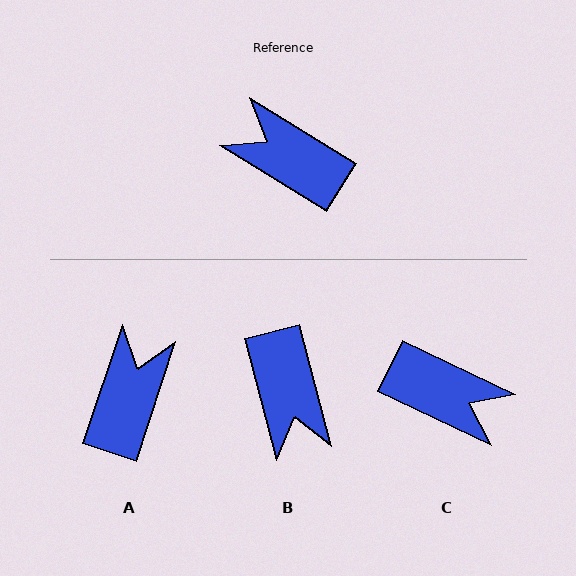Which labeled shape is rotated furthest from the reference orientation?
C, about 174 degrees away.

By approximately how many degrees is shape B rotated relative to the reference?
Approximately 136 degrees counter-clockwise.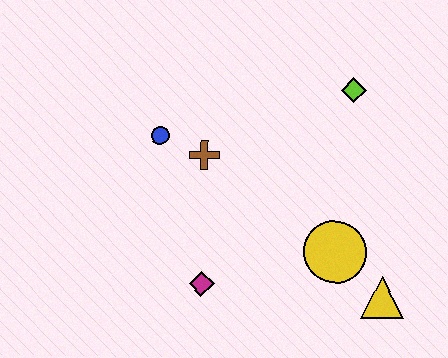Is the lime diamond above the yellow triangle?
Yes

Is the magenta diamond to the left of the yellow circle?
Yes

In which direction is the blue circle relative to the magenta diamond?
The blue circle is above the magenta diamond.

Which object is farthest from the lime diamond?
The magenta diamond is farthest from the lime diamond.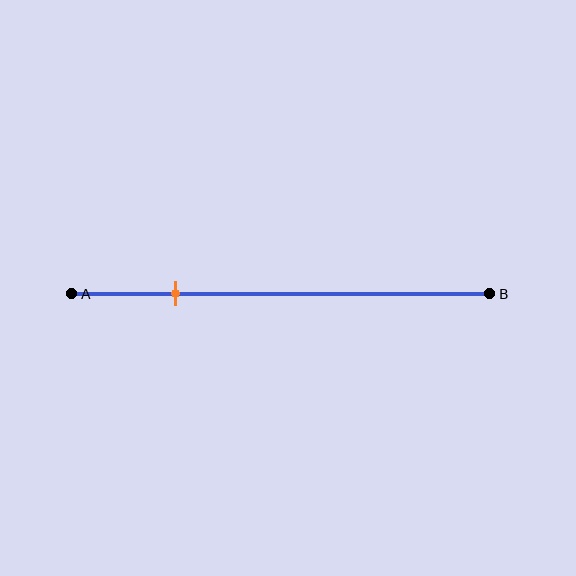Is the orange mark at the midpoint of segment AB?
No, the mark is at about 25% from A, not at the 50% midpoint.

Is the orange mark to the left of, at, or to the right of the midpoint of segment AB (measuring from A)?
The orange mark is to the left of the midpoint of segment AB.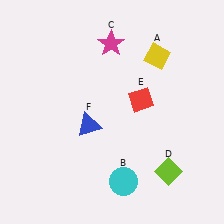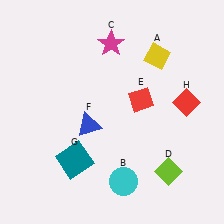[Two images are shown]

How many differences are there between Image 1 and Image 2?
There are 2 differences between the two images.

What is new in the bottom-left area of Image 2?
A teal square (G) was added in the bottom-left area of Image 2.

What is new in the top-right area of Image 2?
A red diamond (H) was added in the top-right area of Image 2.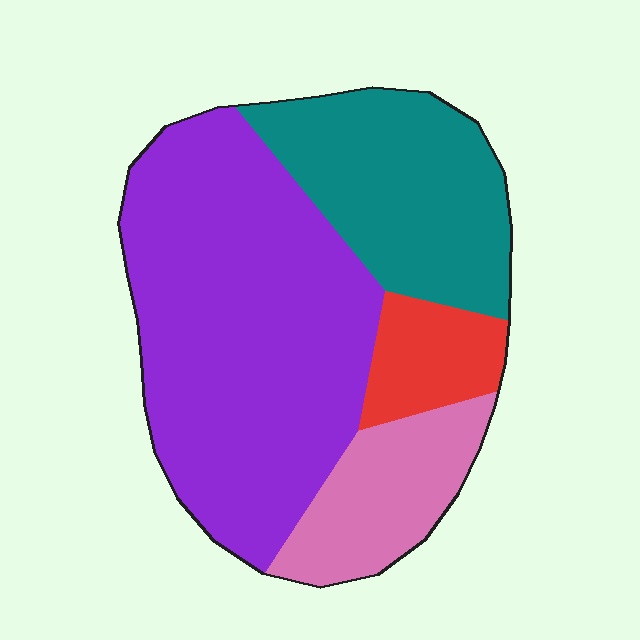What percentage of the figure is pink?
Pink covers around 15% of the figure.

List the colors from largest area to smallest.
From largest to smallest: purple, teal, pink, red.